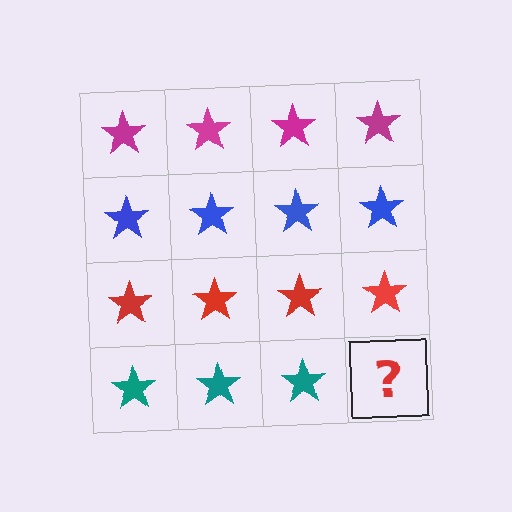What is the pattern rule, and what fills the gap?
The rule is that each row has a consistent color. The gap should be filled with a teal star.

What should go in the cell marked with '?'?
The missing cell should contain a teal star.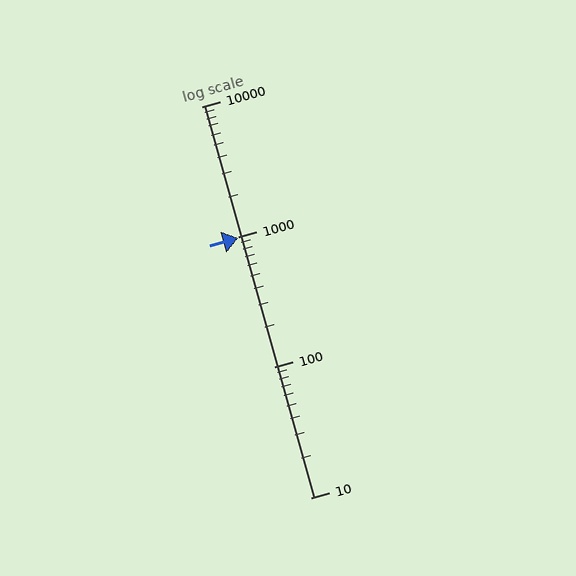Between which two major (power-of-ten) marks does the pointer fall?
The pointer is between 100 and 1000.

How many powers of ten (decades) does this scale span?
The scale spans 3 decades, from 10 to 10000.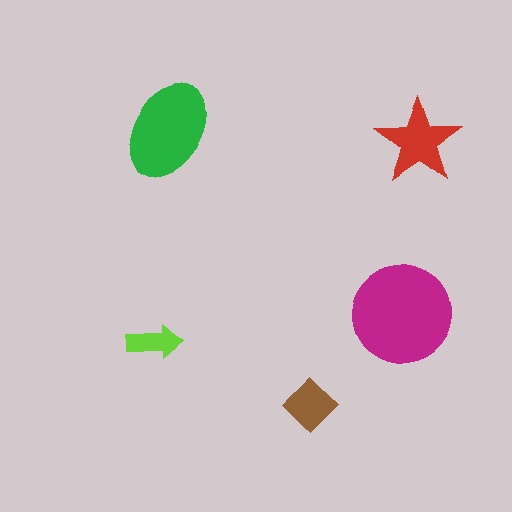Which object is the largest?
The magenta circle.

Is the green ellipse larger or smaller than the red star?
Larger.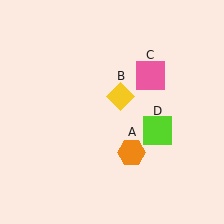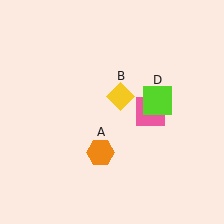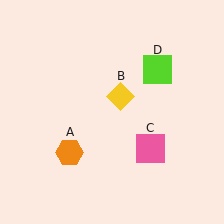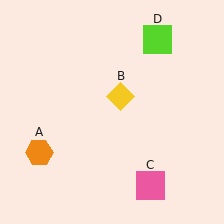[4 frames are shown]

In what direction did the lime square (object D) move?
The lime square (object D) moved up.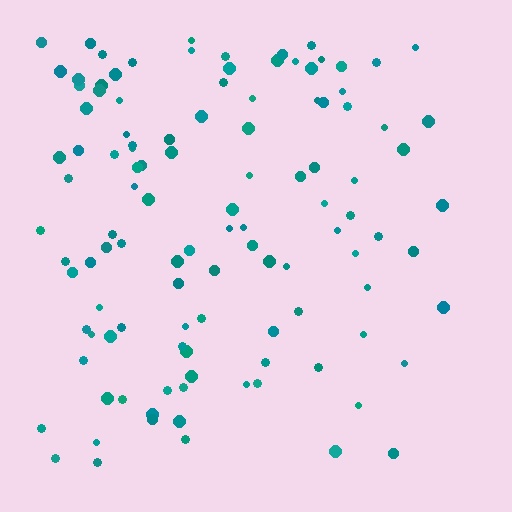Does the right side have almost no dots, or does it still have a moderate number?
Still a moderate number, just noticeably fewer than the left.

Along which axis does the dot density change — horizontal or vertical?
Horizontal.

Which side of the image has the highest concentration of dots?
The left.